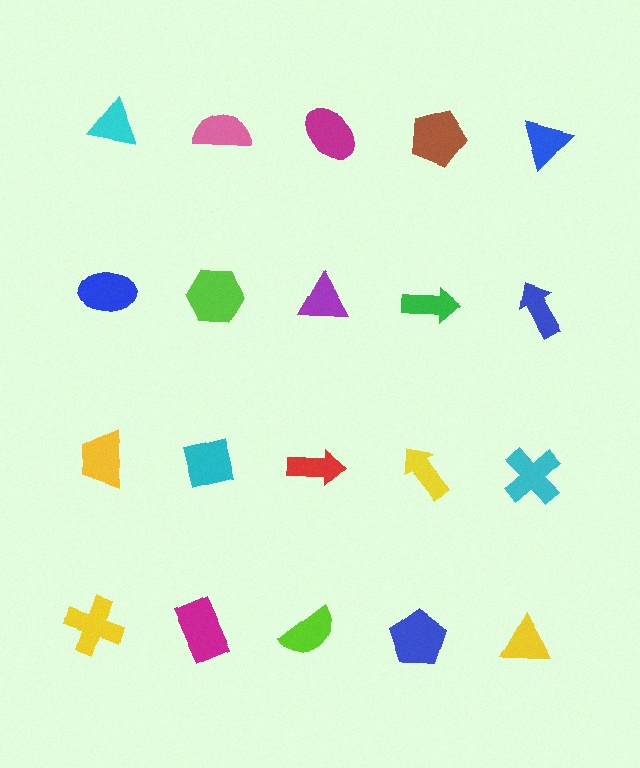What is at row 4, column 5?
A yellow triangle.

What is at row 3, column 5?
A cyan cross.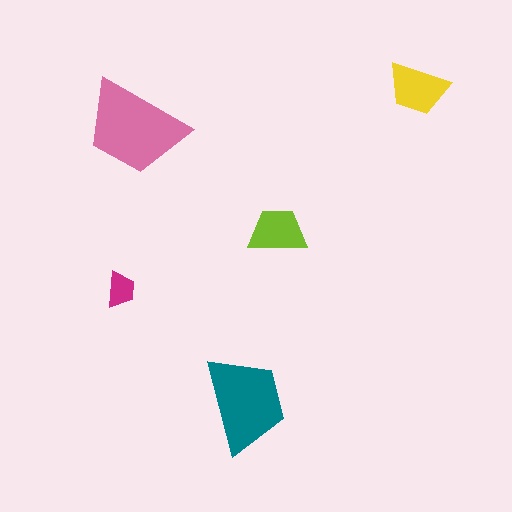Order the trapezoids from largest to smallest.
the pink one, the teal one, the yellow one, the lime one, the magenta one.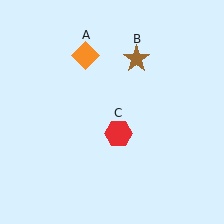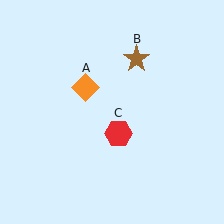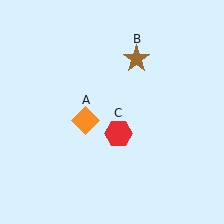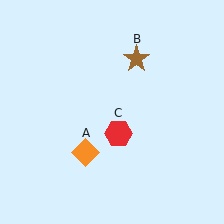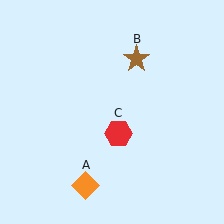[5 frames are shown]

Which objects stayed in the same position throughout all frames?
Brown star (object B) and red hexagon (object C) remained stationary.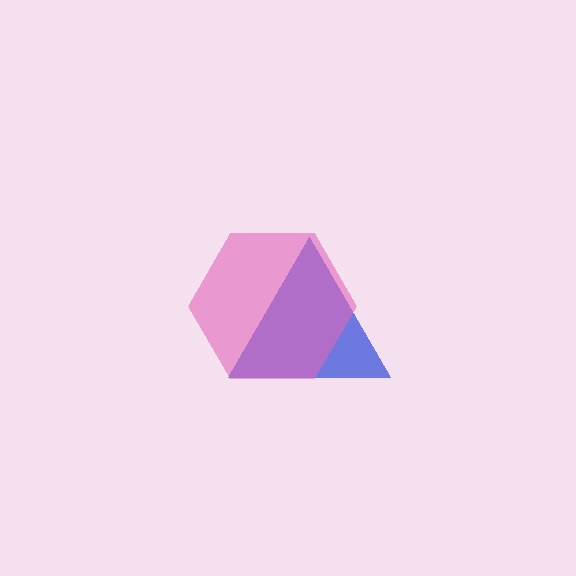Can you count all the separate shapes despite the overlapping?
Yes, there are 2 separate shapes.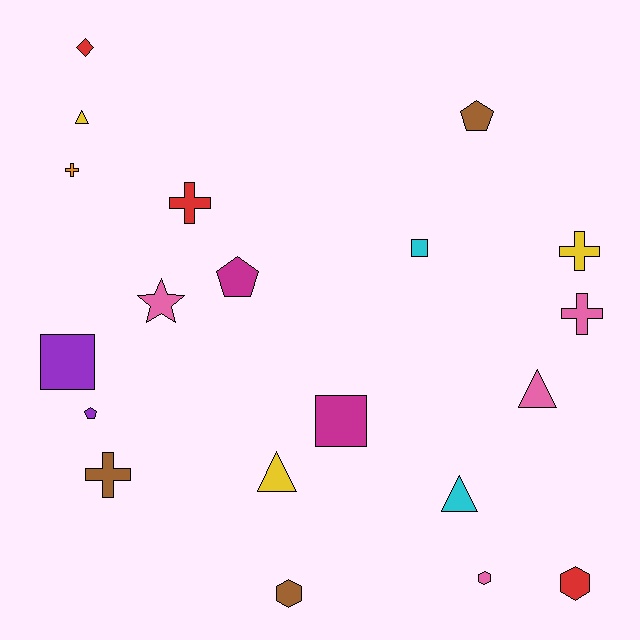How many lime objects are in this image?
There are no lime objects.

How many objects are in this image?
There are 20 objects.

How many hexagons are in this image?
There are 3 hexagons.